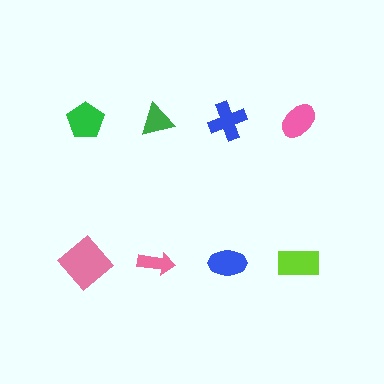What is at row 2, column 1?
A pink diamond.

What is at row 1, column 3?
A blue cross.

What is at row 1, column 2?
A green triangle.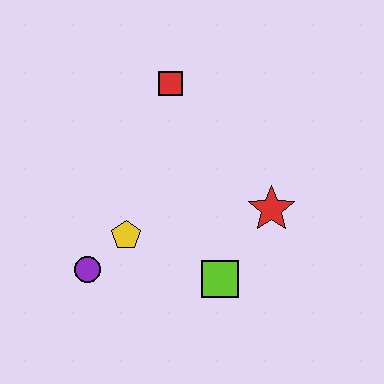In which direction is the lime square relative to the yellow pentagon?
The lime square is to the right of the yellow pentagon.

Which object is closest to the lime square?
The red star is closest to the lime square.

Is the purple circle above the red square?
No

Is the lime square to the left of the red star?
Yes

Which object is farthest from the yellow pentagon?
The red square is farthest from the yellow pentagon.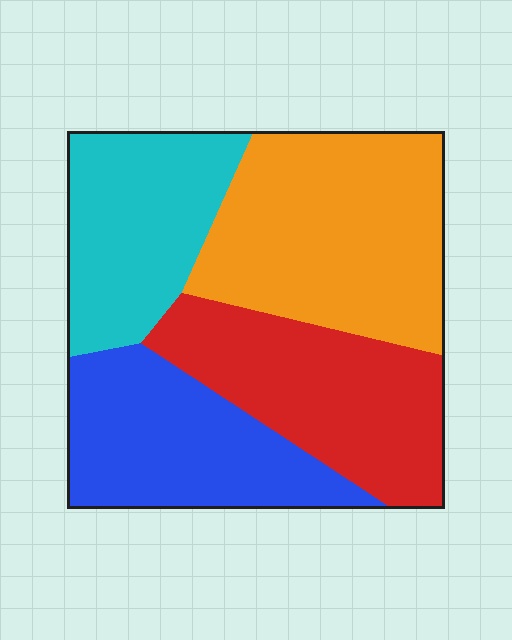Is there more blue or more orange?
Orange.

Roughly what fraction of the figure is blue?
Blue takes up about one quarter (1/4) of the figure.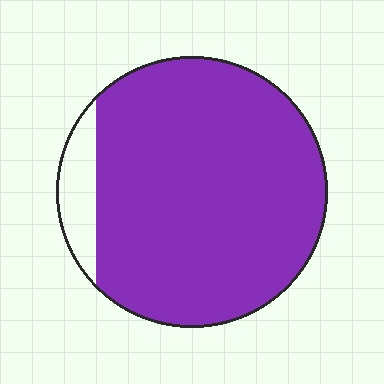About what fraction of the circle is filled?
About nine tenths (9/10).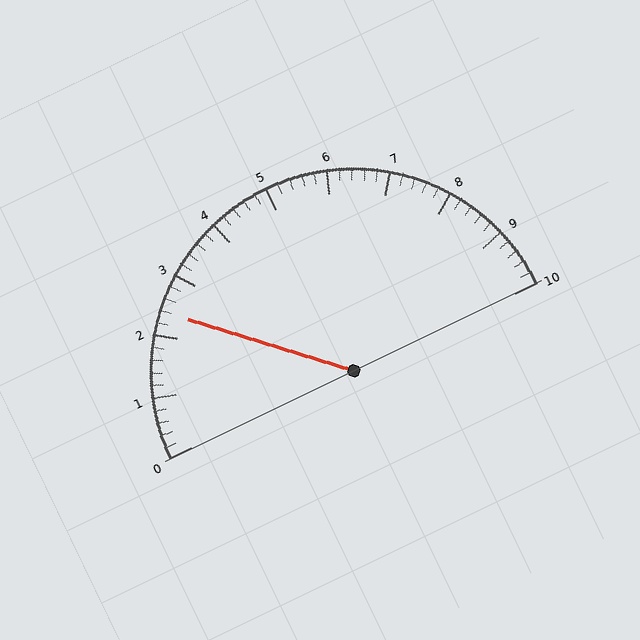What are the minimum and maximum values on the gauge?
The gauge ranges from 0 to 10.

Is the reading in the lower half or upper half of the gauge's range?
The reading is in the lower half of the range (0 to 10).